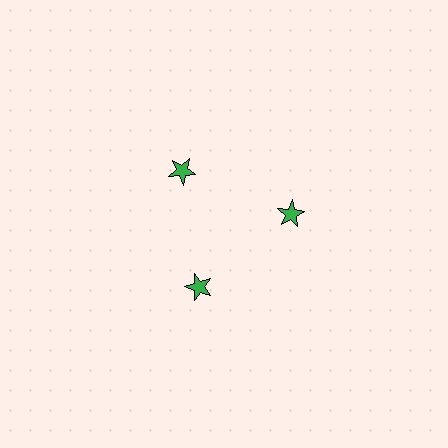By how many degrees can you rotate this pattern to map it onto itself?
The pattern maps onto itself every 120 degrees of rotation.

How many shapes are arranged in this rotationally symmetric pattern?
There are 3 shapes, arranged in 3 groups of 1.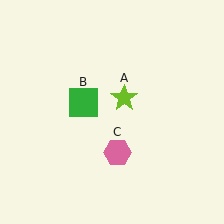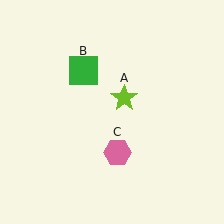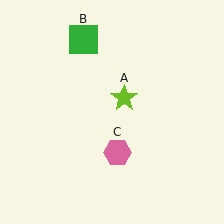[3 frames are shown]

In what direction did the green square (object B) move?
The green square (object B) moved up.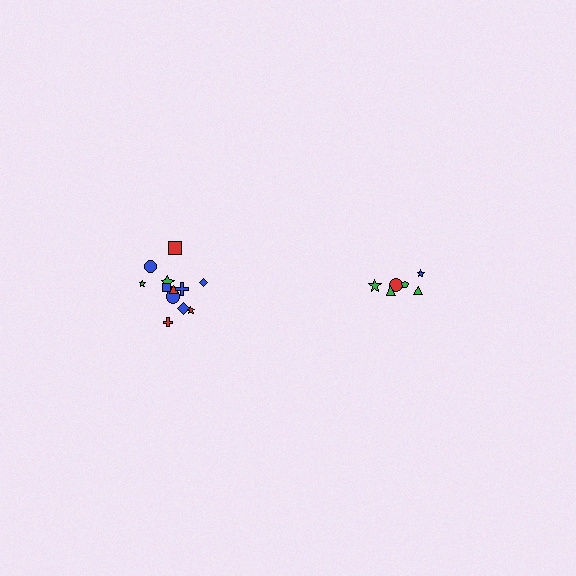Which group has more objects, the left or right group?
The left group.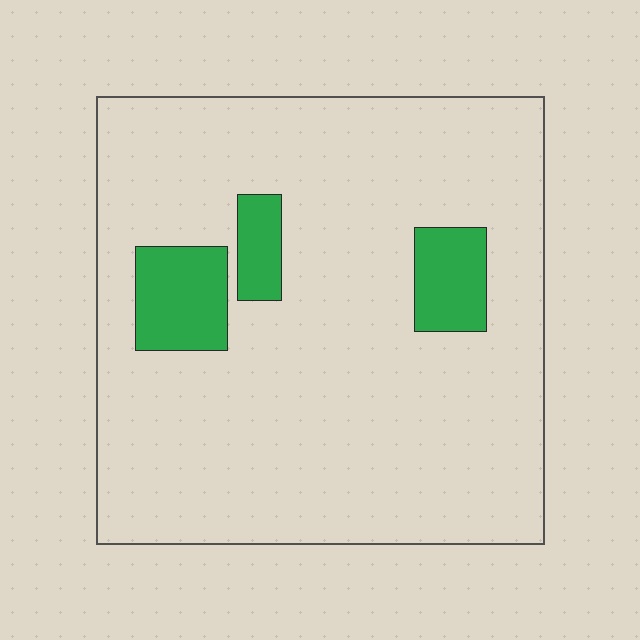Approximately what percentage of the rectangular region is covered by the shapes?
Approximately 10%.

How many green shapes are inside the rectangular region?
3.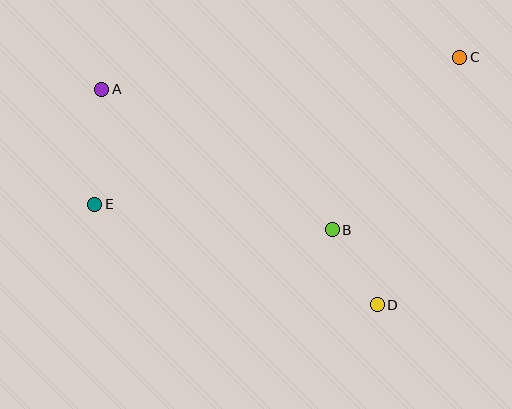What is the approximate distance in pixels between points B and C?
The distance between B and C is approximately 214 pixels.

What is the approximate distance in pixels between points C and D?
The distance between C and D is approximately 261 pixels.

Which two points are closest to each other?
Points B and D are closest to each other.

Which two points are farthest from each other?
Points C and E are farthest from each other.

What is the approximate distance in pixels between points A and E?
The distance between A and E is approximately 115 pixels.